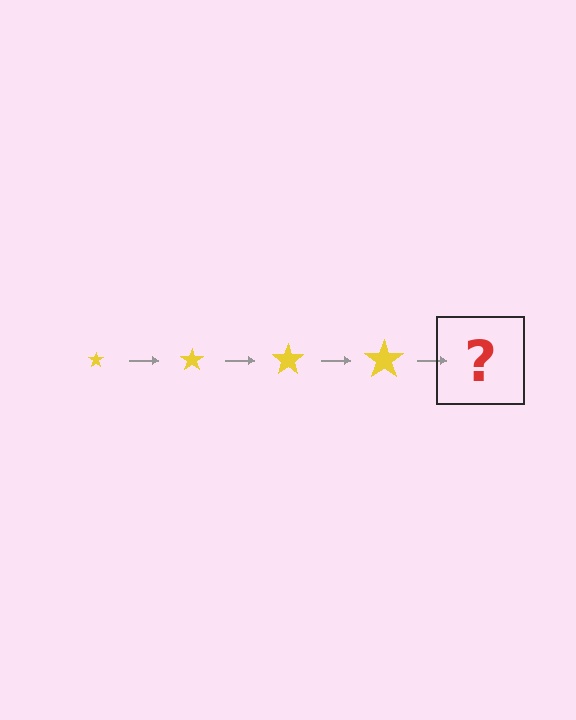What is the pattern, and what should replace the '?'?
The pattern is that the star gets progressively larger each step. The '?' should be a yellow star, larger than the previous one.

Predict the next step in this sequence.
The next step is a yellow star, larger than the previous one.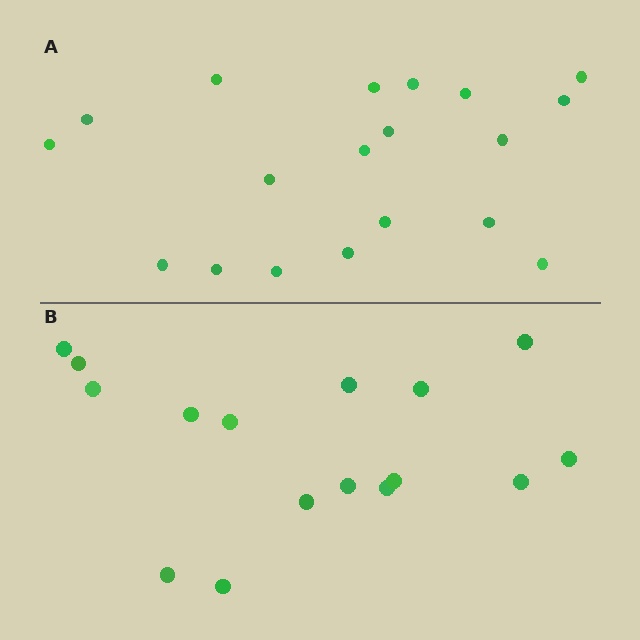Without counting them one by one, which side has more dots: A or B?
Region A (the top region) has more dots.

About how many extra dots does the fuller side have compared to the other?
Region A has just a few more — roughly 2 or 3 more dots than region B.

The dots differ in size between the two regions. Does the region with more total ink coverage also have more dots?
No. Region B has more total ink coverage because its dots are larger, but region A actually contains more individual dots. Total area can be misleading — the number of items is what matters here.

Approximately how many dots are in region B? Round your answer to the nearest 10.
About 20 dots. (The exact count is 16, which rounds to 20.)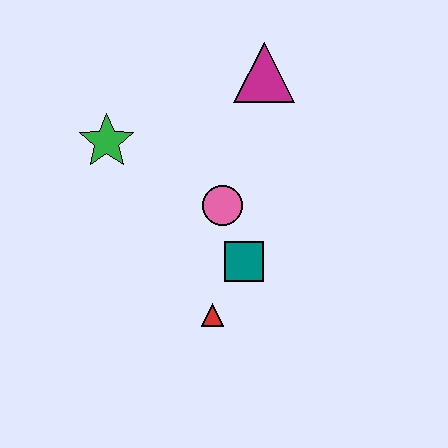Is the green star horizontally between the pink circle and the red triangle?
No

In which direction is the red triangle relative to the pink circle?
The red triangle is below the pink circle.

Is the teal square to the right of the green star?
Yes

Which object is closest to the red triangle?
The teal square is closest to the red triangle.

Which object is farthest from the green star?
The red triangle is farthest from the green star.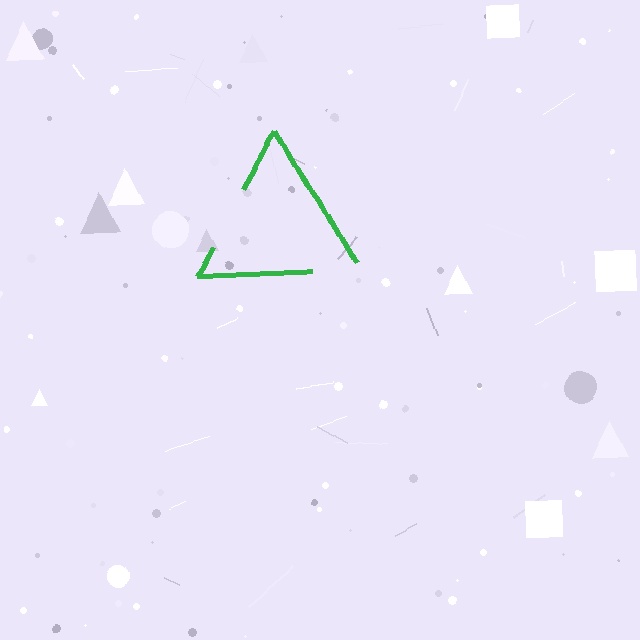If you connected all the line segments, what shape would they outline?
They would outline a triangle.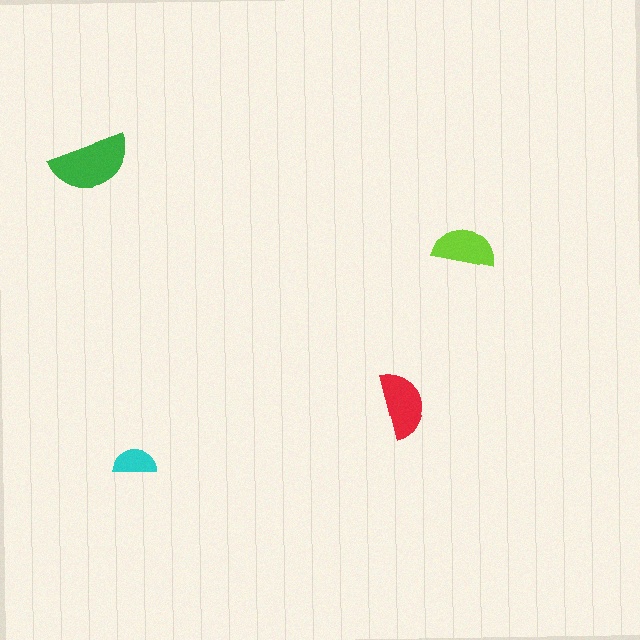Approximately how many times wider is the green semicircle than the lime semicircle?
About 1.5 times wider.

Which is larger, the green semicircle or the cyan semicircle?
The green one.